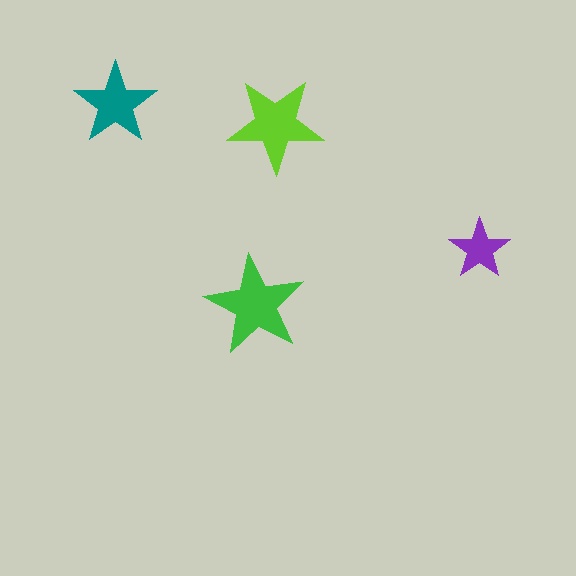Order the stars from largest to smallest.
the green one, the lime one, the teal one, the purple one.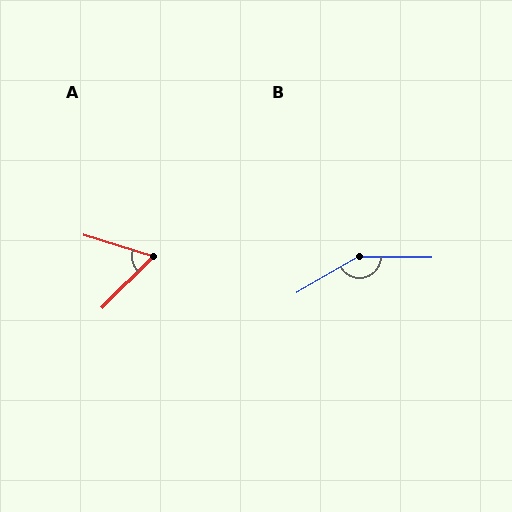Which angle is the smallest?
A, at approximately 62 degrees.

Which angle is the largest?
B, at approximately 149 degrees.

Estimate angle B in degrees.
Approximately 149 degrees.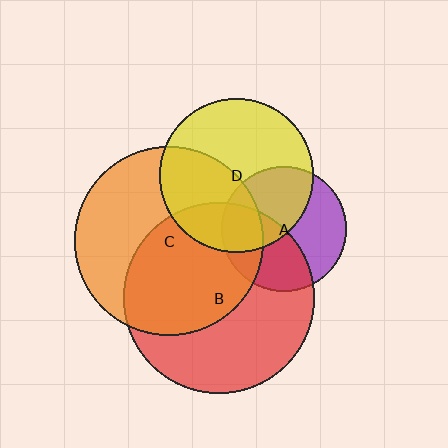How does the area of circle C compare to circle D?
Approximately 1.5 times.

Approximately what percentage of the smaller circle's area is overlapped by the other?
Approximately 45%.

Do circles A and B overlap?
Yes.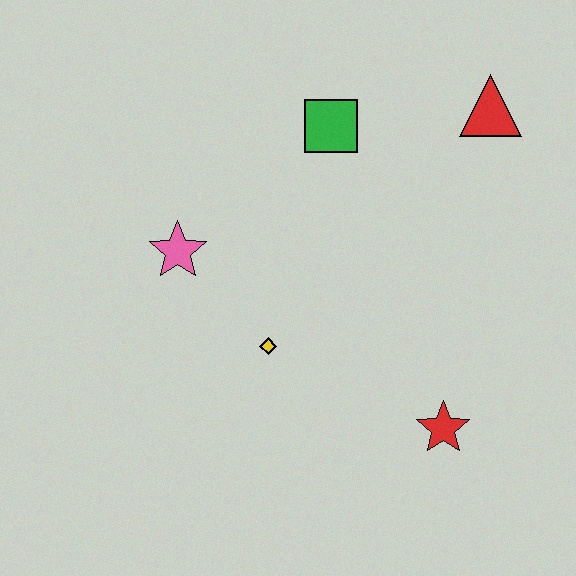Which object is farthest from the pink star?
The red triangle is farthest from the pink star.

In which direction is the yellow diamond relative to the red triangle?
The yellow diamond is below the red triangle.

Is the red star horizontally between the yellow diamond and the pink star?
No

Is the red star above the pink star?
No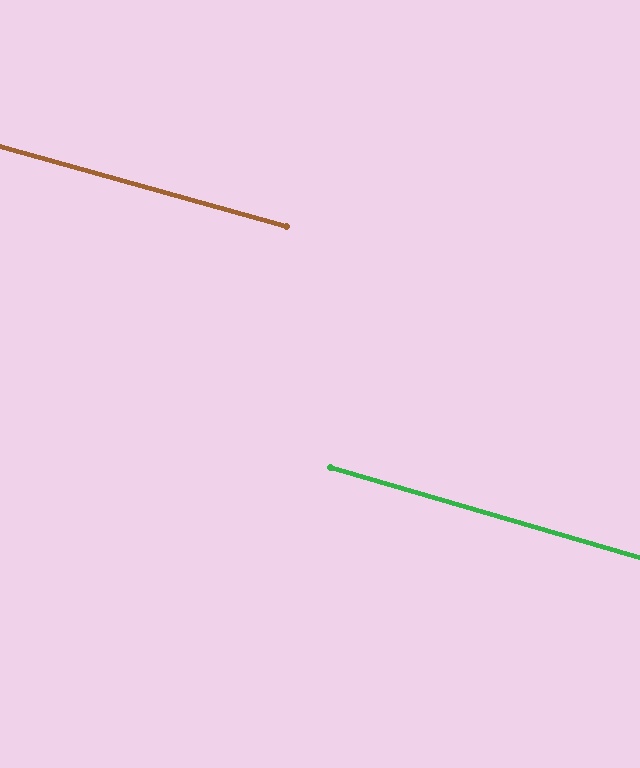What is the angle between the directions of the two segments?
Approximately 1 degree.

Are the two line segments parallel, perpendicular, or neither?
Parallel — their directions differ by only 0.6°.